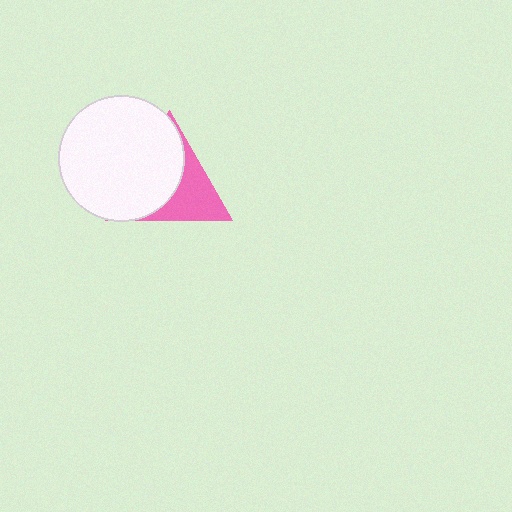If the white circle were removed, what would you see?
You would see the complete pink triangle.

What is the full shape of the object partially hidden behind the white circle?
The partially hidden object is a pink triangle.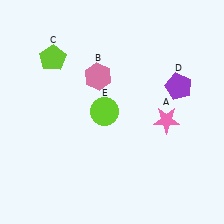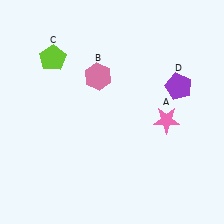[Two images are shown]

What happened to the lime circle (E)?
The lime circle (E) was removed in Image 2. It was in the top-left area of Image 1.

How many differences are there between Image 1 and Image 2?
There is 1 difference between the two images.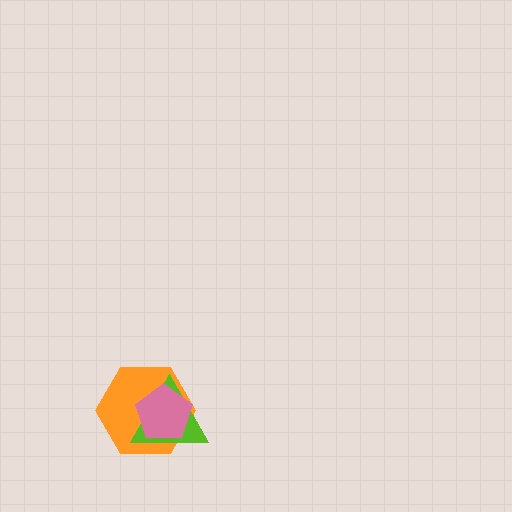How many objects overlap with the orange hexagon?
2 objects overlap with the orange hexagon.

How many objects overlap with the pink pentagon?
2 objects overlap with the pink pentagon.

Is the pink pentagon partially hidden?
No, no other shape covers it.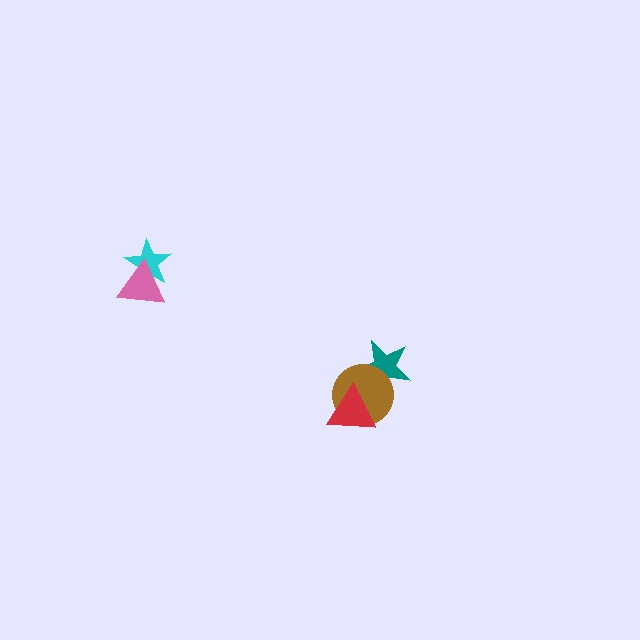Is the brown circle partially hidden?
Yes, it is partially covered by another shape.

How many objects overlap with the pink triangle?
1 object overlaps with the pink triangle.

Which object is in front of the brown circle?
The red triangle is in front of the brown circle.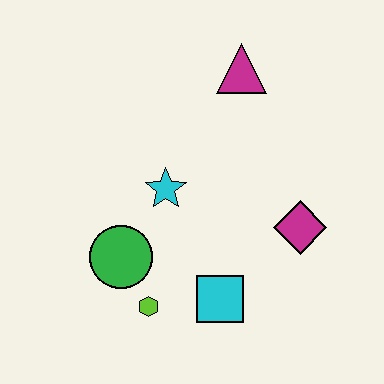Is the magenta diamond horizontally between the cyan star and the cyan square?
No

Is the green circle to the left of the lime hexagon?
Yes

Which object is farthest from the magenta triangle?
The lime hexagon is farthest from the magenta triangle.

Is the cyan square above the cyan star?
No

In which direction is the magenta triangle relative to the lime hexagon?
The magenta triangle is above the lime hexagon.